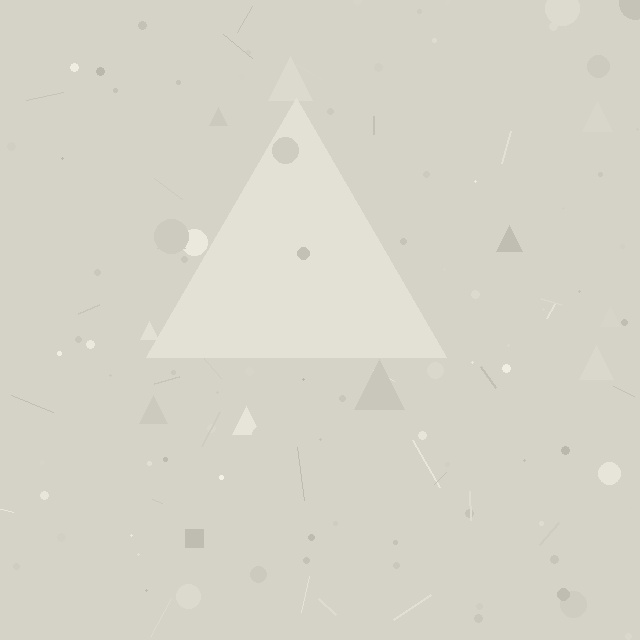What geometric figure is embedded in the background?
A triangle is embedded in the background.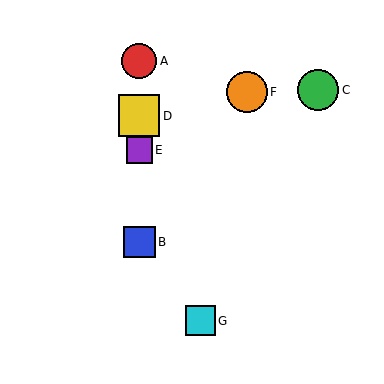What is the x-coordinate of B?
Object B is at x≈139.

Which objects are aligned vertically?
Objects A, B, D, E are aligned vertically.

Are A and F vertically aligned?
No, A is at x≈139 and F is at x≈247.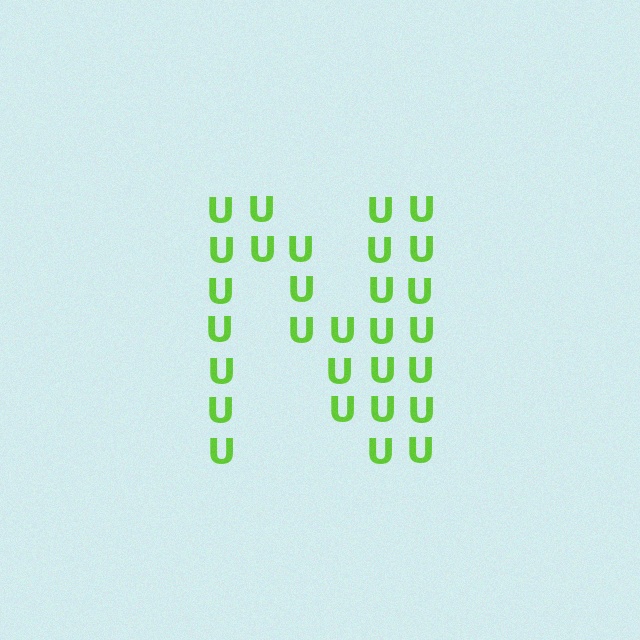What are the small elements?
The small elements are letter U's.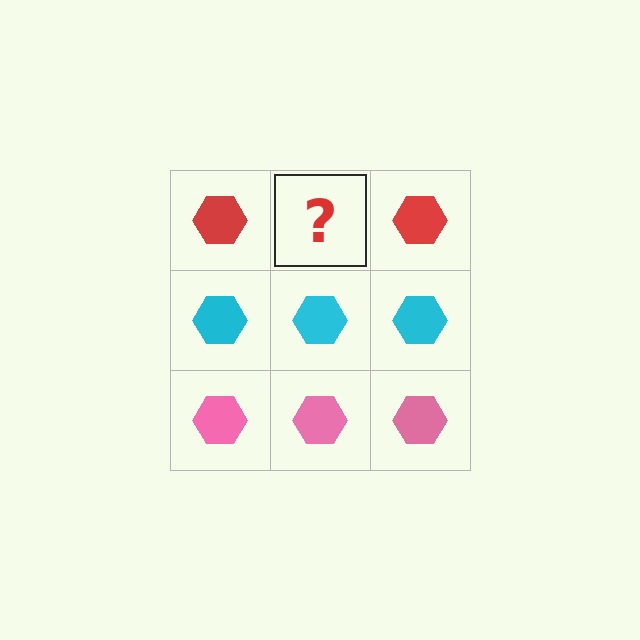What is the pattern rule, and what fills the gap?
The rule is that each row has a consistent color. The gap should be filled with a red hexagon.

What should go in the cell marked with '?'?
The missing cell should contain a red hexagon.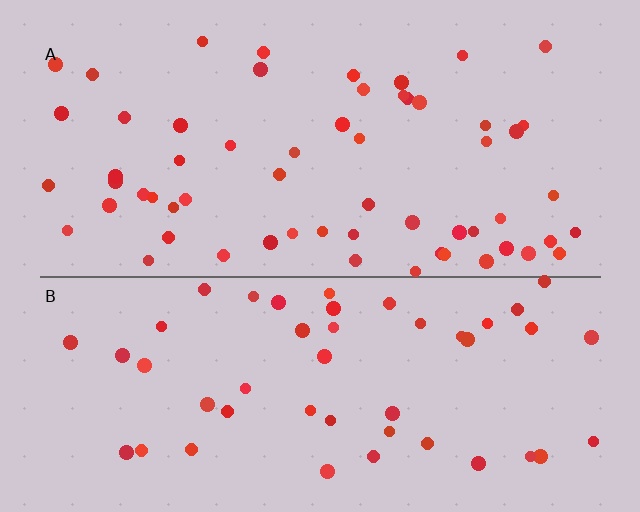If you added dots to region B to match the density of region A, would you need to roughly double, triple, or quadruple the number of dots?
Approximately double.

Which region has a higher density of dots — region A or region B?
A (the top).